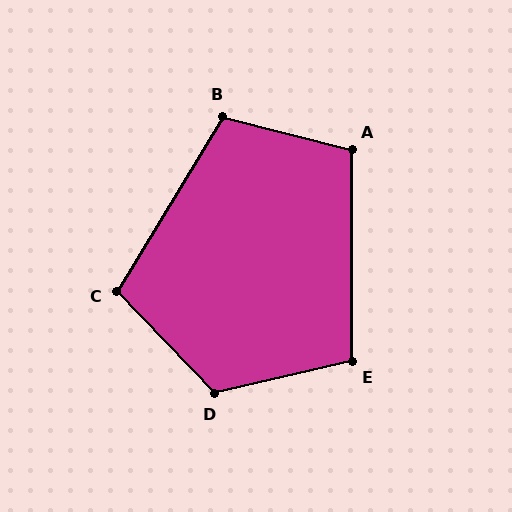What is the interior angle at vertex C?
Approximately 105 degrees (obtuse).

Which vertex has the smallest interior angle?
E, at approximately 103 degrees.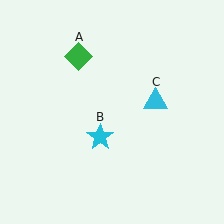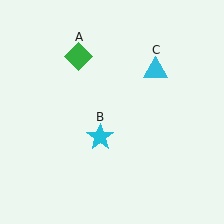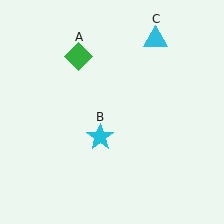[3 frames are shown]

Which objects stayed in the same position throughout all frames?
Green diamond (object A) and cyan star (object B) remained stationary.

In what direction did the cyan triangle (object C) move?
The cyan triangle (object C) moved up.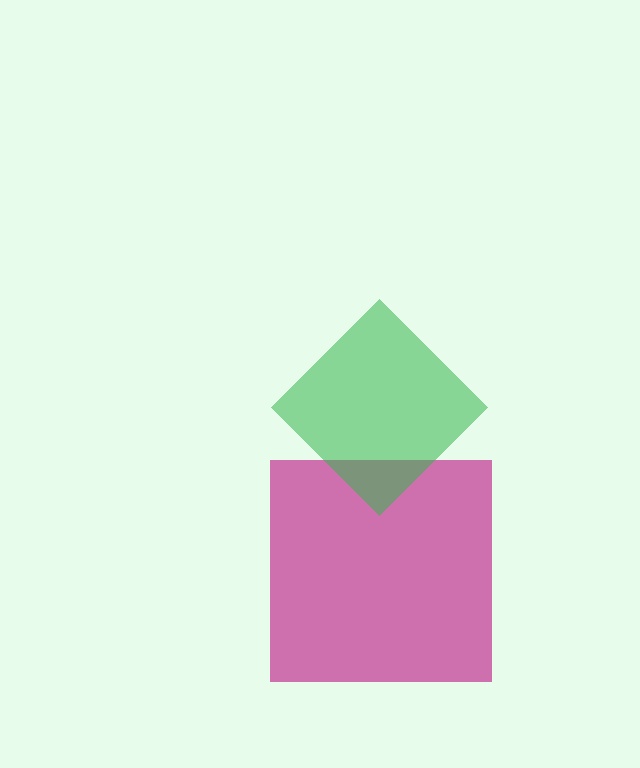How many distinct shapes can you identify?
There are 2 distinct shapes: a magenta square, a green diamond.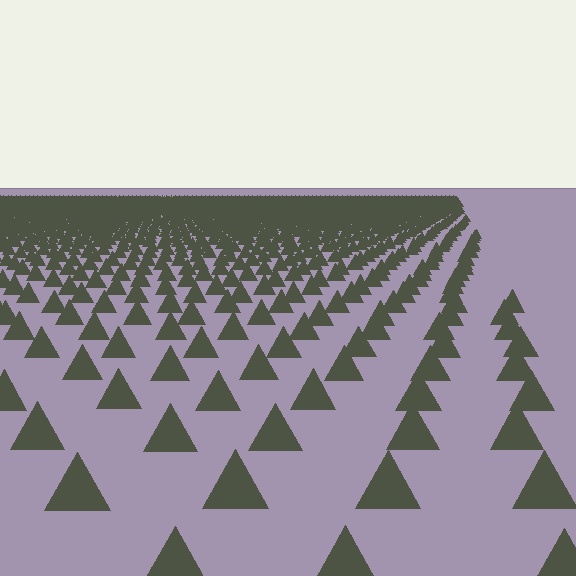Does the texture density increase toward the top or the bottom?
Density increases toward the top.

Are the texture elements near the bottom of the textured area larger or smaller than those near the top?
Larger. Near the bottom, elements are closer to the viewer and appear at a bigger on-screen size.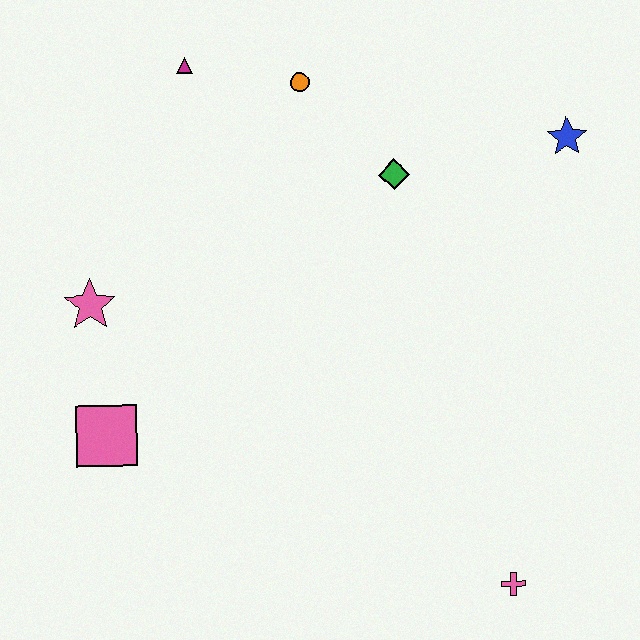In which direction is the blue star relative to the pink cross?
The blue star is above the pink cross.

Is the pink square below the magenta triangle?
Yes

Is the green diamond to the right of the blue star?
No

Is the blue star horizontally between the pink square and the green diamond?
No